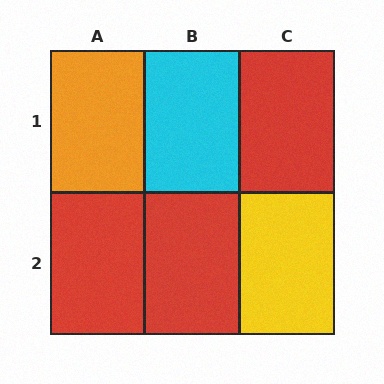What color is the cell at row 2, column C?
Yellow.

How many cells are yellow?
1 cell is yellow.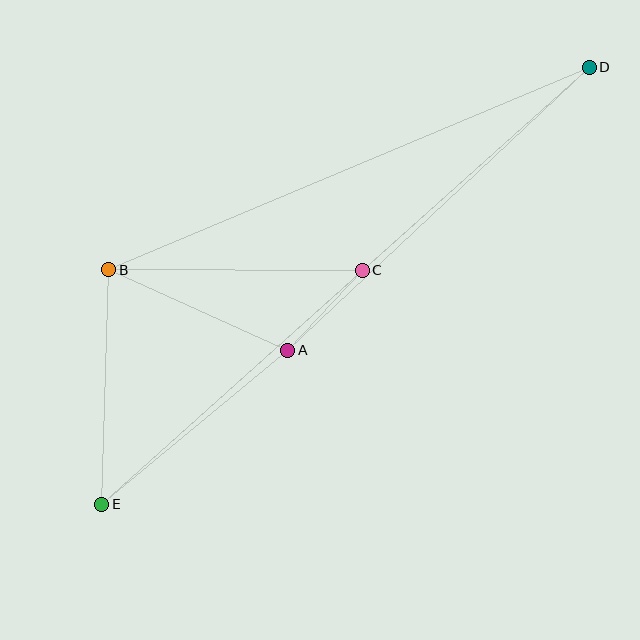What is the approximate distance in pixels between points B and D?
The distance between B and D is approximately 521 pixels.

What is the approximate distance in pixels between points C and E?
The distance between C and E is approximately 350 pixels.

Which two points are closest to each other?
Points A and C are closest to each other.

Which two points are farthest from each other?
Points D and E are farthest from each other.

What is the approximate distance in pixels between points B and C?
The distance between B and C is approximately 253 pixels.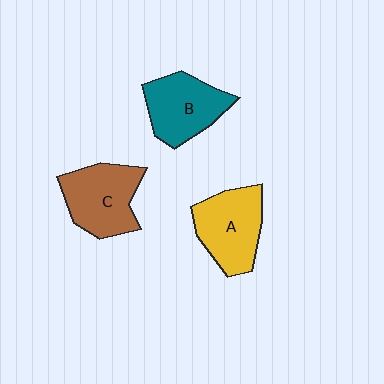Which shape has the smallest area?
Shape B (teal).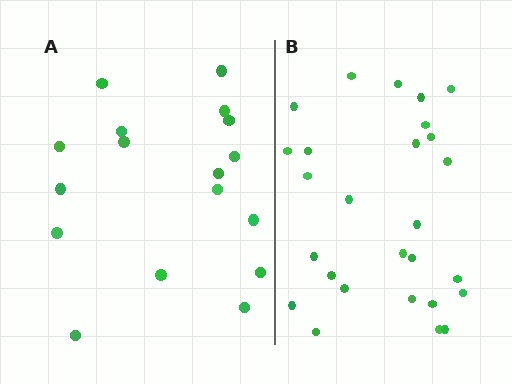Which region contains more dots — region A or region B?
Region B (the right region) has more dots.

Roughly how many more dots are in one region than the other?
Region B has roughly 10 or so more dots than region A.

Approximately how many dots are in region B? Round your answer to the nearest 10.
About 30 dots. (The exact count is 27, which rounds to 30.)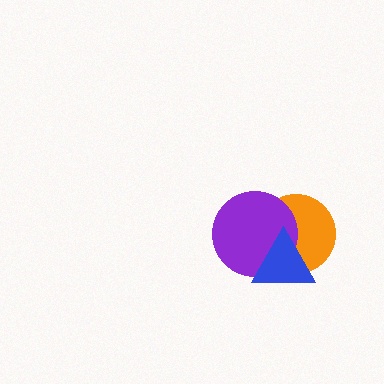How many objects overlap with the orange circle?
2 objects overlap with the orange circle.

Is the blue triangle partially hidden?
No, no other shape covers it.